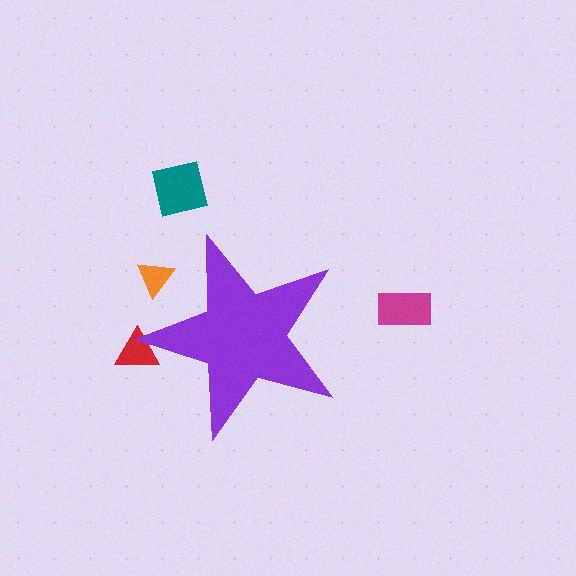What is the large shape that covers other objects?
A purple star.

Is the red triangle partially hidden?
Yes, the red triangle is partially hidden behind the purple star.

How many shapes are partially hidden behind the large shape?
2 shapes are partially hidden.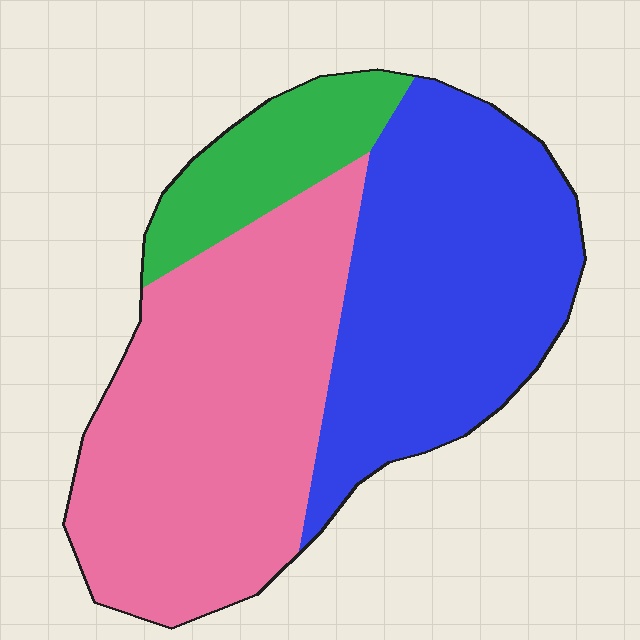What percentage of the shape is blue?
Blue covers around 40% of the shape.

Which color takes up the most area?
Pink, at roughly 45%.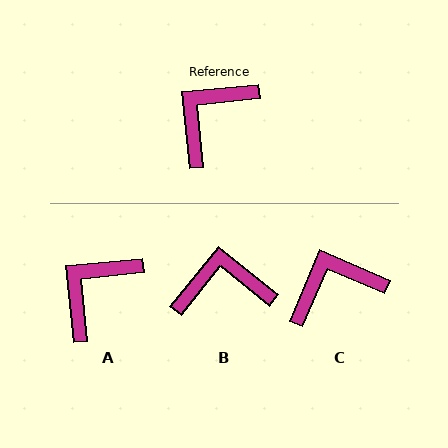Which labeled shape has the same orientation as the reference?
A.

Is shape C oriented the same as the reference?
No, it is off by about 29 degrees.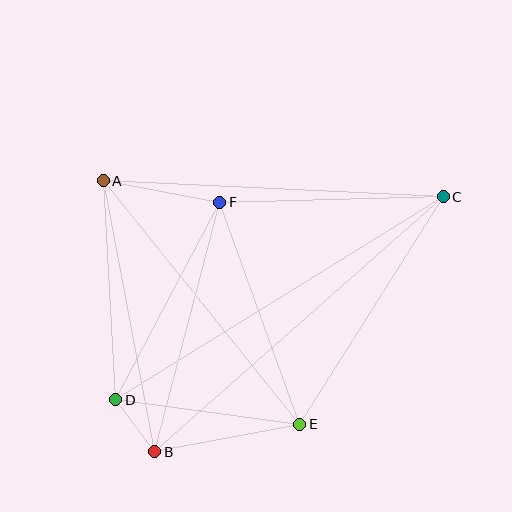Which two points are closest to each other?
Points B and D are closest to each other.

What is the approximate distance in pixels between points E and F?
The distance between E and F is approximately 236 pixels.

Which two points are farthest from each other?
Points C and D are farthest from each other.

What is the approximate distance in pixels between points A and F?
The distance between A and F is approximately 119 pixels.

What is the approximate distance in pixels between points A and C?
The distance between A and C is approximately 341 pixels.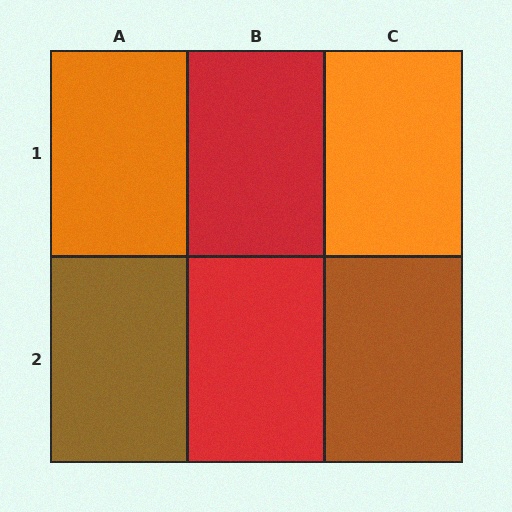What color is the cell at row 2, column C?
Brown.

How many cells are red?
2 cells are red.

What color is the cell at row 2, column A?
Brown.